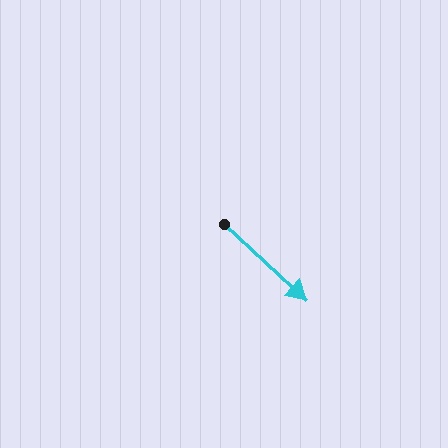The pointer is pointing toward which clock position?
Roughly 4 o'clock.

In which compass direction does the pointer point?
Southeast.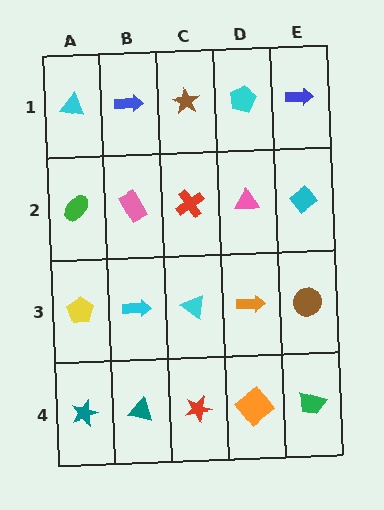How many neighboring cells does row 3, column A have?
3.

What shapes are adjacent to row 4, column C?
A cyan triangle (row 3, column C), a teal triangle (row 4, column B), an orange diamond (row 4, column D).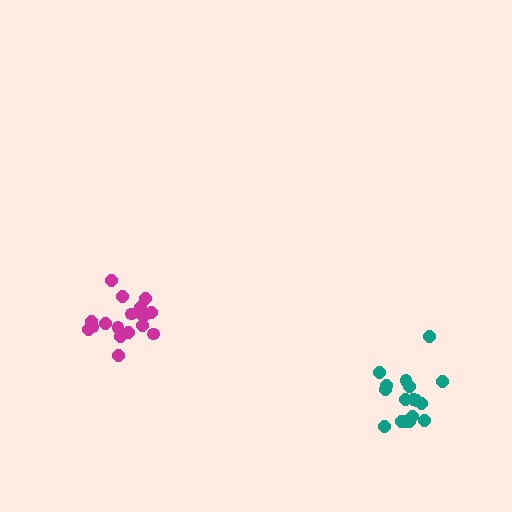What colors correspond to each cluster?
The clusters are colored: teal, magenta.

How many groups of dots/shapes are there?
There are 2 groups.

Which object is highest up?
The magenta cluster is topmost.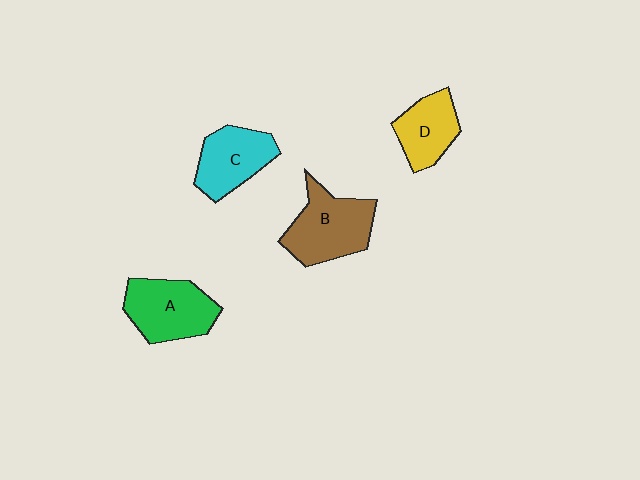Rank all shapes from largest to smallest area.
From largest to smallest: B (brown), A (green), C (cyan), D (yellow).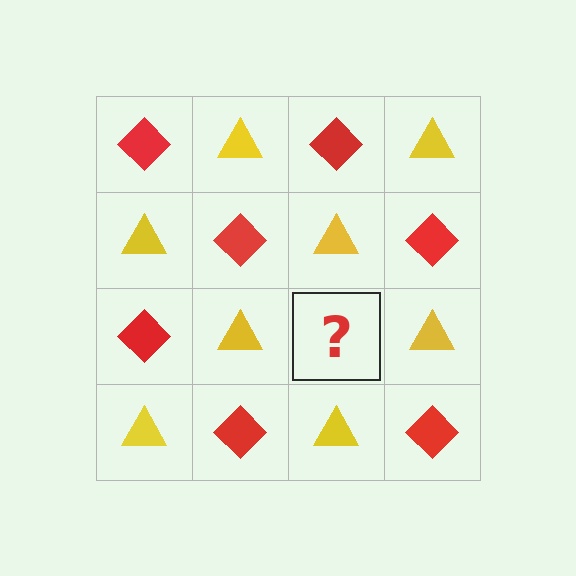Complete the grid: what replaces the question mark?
The question mark should be replaced with a red diamond.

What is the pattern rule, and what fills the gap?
The rule is that it alternates red diamond and yellow triangle in a checkerboard pattern. The gap should be filled with a red diamond.